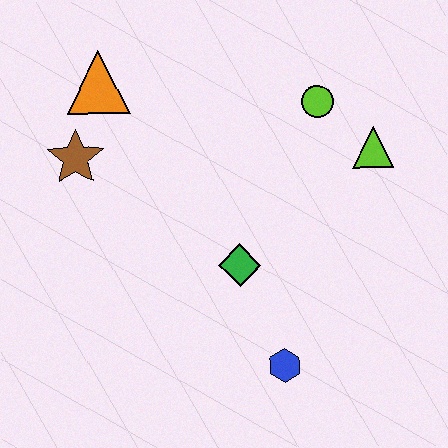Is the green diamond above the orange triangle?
No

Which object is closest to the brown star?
The orange triangle is closest to the brown star.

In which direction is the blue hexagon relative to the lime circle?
The blue hexagon is below the lime circle.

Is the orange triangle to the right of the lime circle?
No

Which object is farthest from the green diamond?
The orange triangle is farthest from the green diamond.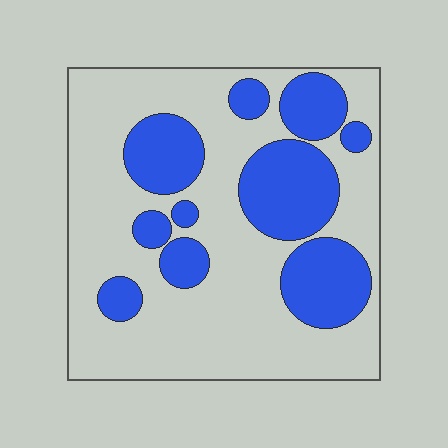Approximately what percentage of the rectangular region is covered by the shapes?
Approximately 30%.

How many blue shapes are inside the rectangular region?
10.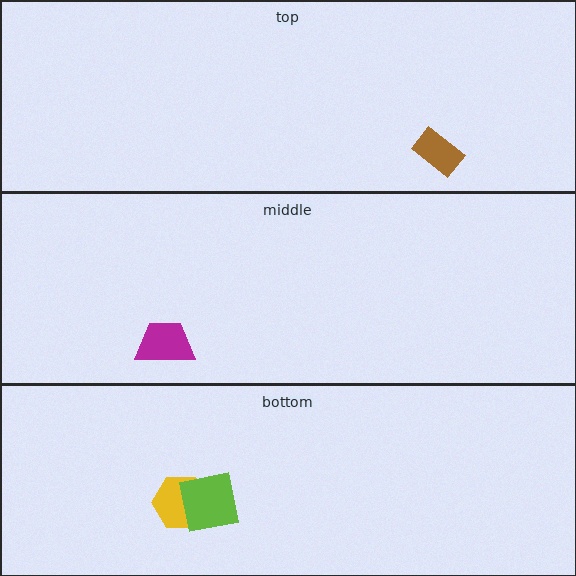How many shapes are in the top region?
1.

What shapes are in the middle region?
The magenta trapezoid.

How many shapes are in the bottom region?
2.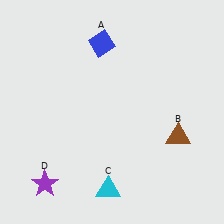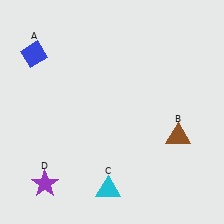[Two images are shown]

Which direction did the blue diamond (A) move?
The blue diamond (A) moved left.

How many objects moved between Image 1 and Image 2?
1 object moved between the two images.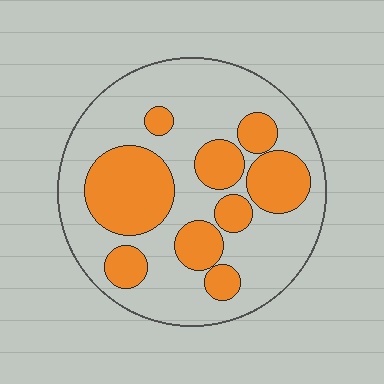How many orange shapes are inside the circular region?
9.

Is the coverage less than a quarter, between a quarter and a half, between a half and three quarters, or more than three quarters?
Between a quarter and a half.